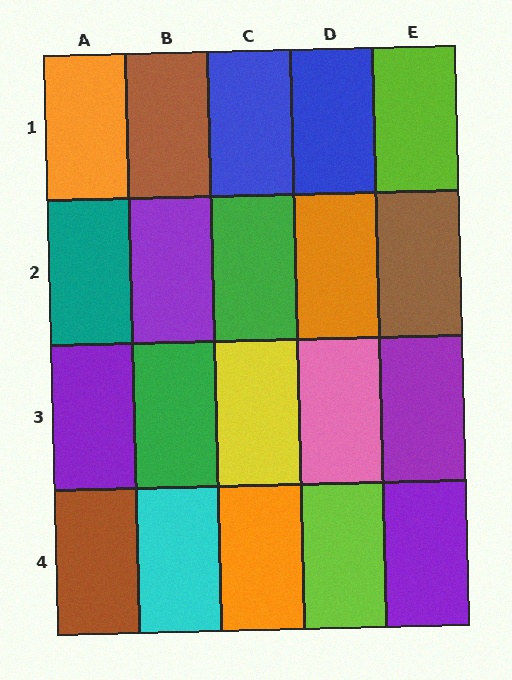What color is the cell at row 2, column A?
Teal.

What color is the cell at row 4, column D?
Lime.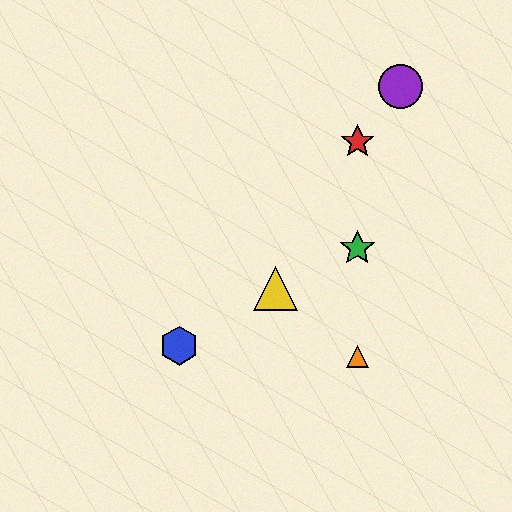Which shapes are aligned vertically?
The red star, the green star, the orange triangle are aligned vertically.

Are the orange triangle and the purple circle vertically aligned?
No, the orange triangle is at x≈357 and the purple circle is at x≈401.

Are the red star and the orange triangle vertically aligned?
Yes, both are at x≈357.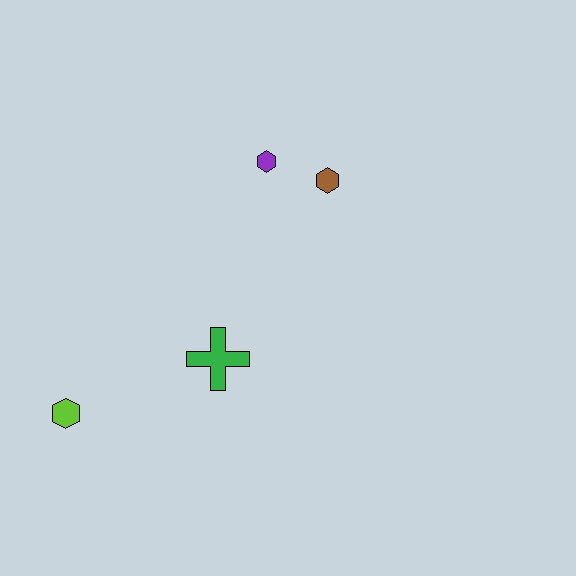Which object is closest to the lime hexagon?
The green cross is closest to the lime hexagon.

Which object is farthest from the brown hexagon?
The lime hexagon is farthest from the brown hexagon.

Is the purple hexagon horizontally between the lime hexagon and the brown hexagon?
Yes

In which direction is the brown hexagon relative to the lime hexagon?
The brown hexagon is to the right of the lime hexagon.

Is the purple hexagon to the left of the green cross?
No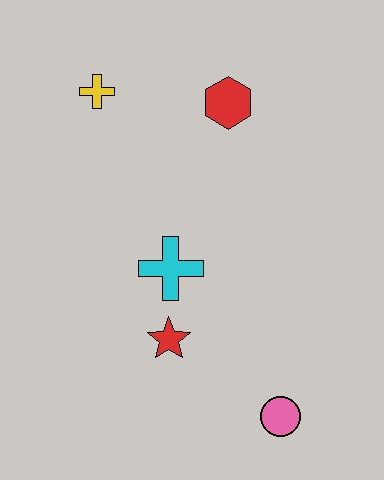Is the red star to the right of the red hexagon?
No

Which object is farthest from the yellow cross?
The pink circle is farthest from the yellow cross.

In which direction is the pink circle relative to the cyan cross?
The pink circle is below the cyan cross.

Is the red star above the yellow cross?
No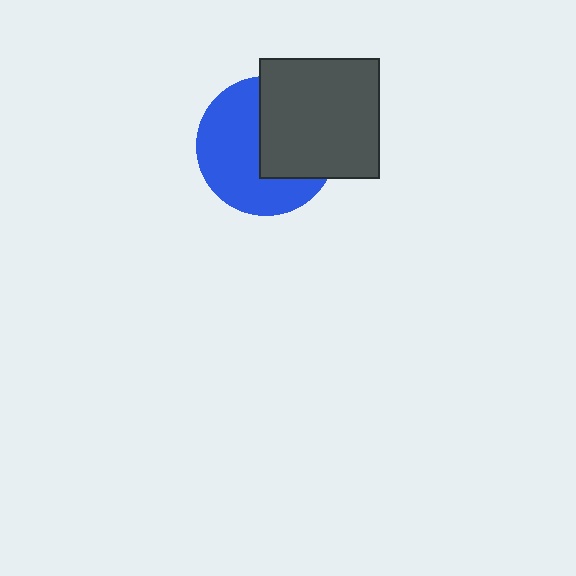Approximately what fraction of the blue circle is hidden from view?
Roughly 44% of the blue circle is hidden behind the dark gray square.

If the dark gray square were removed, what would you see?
You would see the complete blue circle.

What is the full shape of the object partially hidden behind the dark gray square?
The partially hidden object is a blue circle.